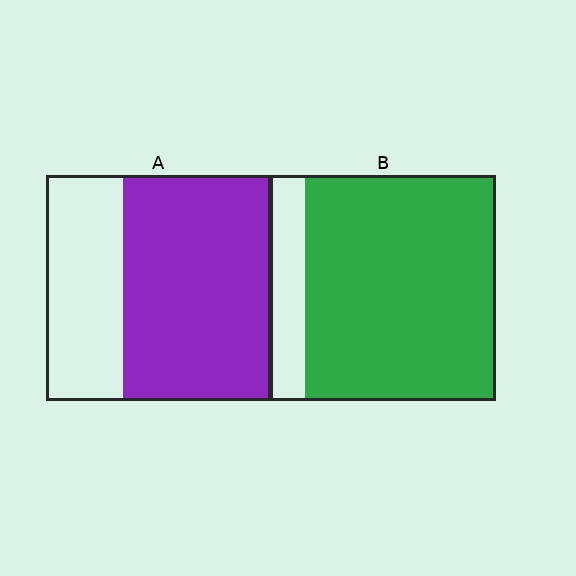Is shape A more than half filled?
Yes.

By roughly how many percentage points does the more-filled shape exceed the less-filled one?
By roughly 20 percentage points (B over A).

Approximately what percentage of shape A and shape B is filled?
A is approximately 65% and B is approximately 85%.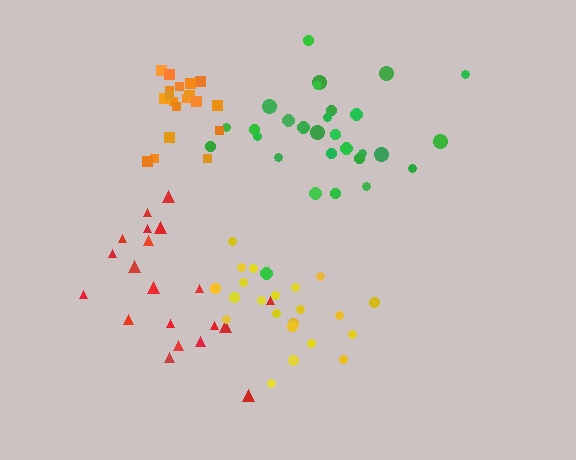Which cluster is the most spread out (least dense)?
Green.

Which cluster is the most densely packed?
Orange.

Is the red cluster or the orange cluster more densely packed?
Orange.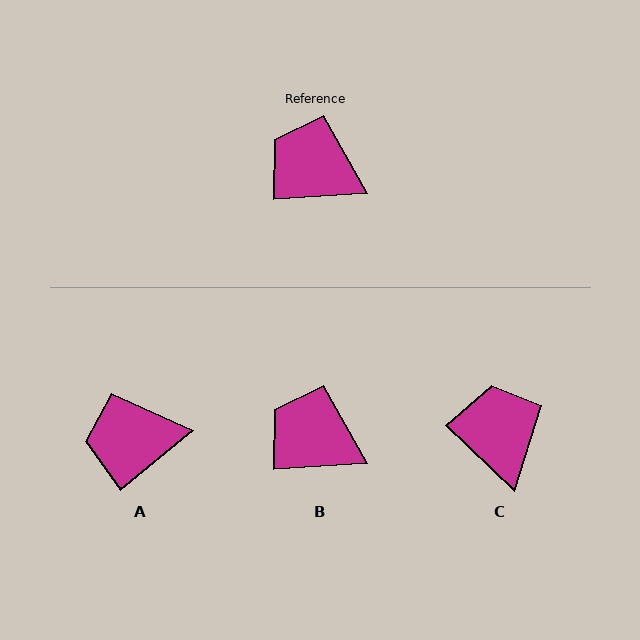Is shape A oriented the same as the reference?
No, it is off by about 36 degrees.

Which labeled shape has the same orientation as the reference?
B.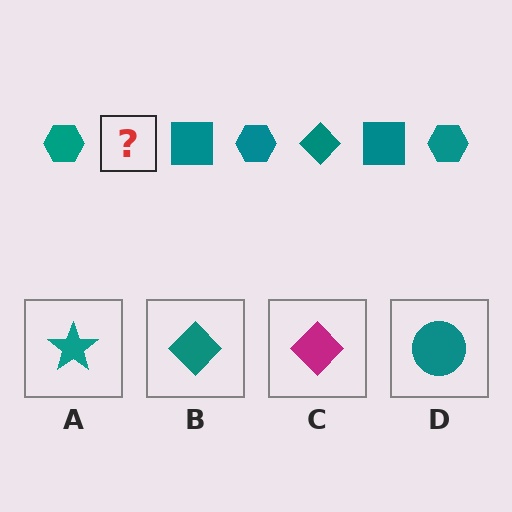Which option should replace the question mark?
Option B.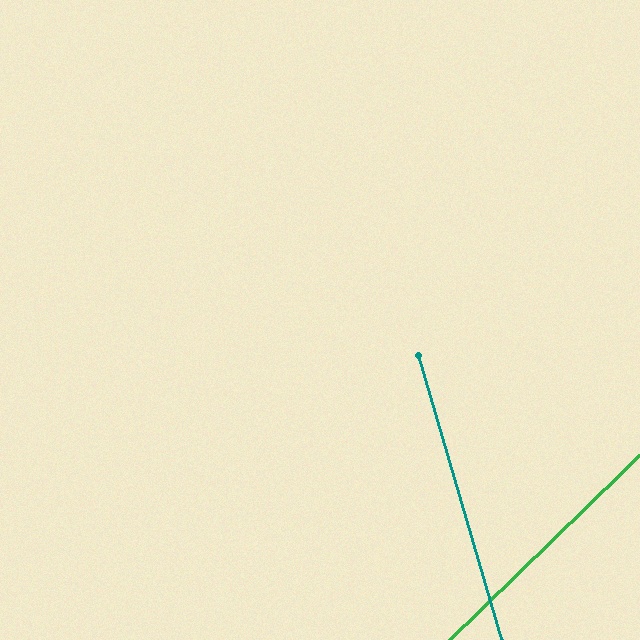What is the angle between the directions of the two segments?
Approximately 62 degrees.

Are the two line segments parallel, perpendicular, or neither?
Neither parallel nor perpendicular — they differ by about 62°.